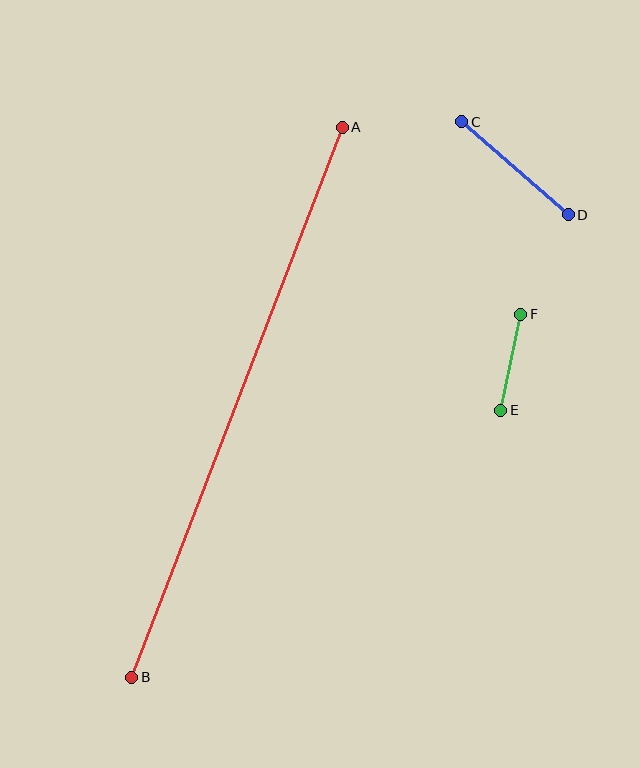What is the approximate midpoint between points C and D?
The midpoint is at approximately (515, 168) pixels.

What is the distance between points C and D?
The distance is approximately 142 pixels.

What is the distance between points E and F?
The distance is approximately 98 pixels.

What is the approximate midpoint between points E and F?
The midpoint is at approximately (511, 362) pixels.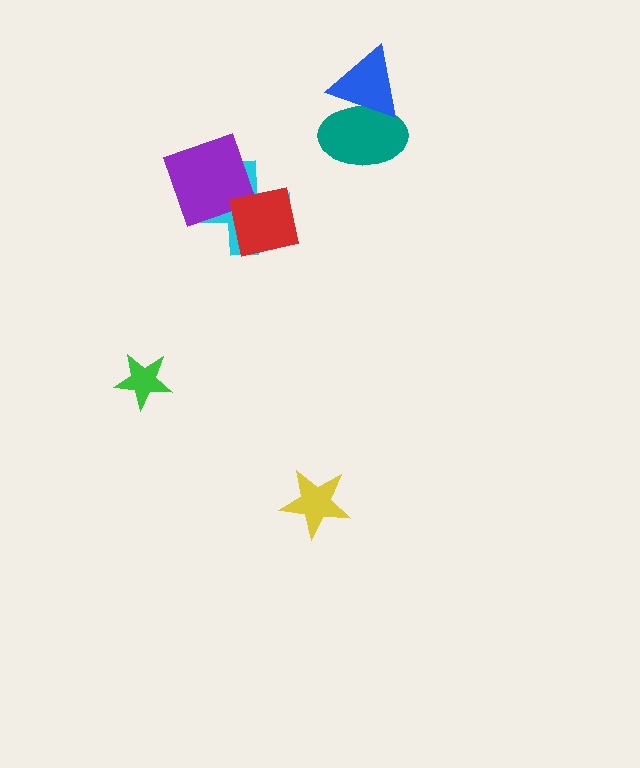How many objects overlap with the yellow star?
0 objects overlap with the yellow star.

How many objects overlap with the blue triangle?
1 object overlaps with the blue triangle.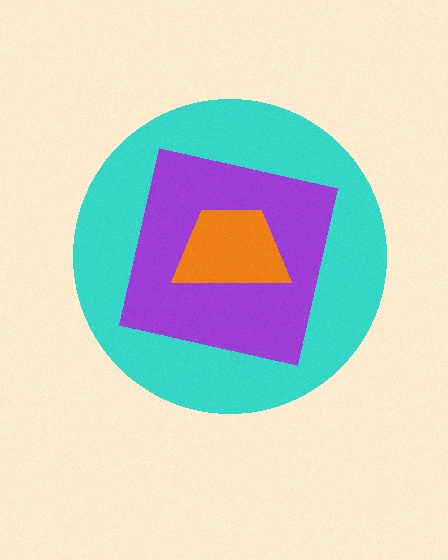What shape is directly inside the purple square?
The orange trapezoid.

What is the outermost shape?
The cyan circle.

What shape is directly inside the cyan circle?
The purple square.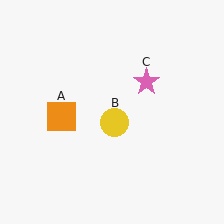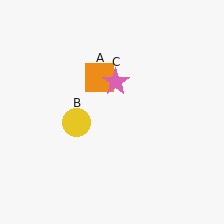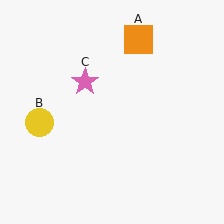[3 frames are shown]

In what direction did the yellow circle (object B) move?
The yellow circle (object B) moved left.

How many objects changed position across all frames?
3 objects changed position: orange square (object A), yellow circle (object B), pink star (object C).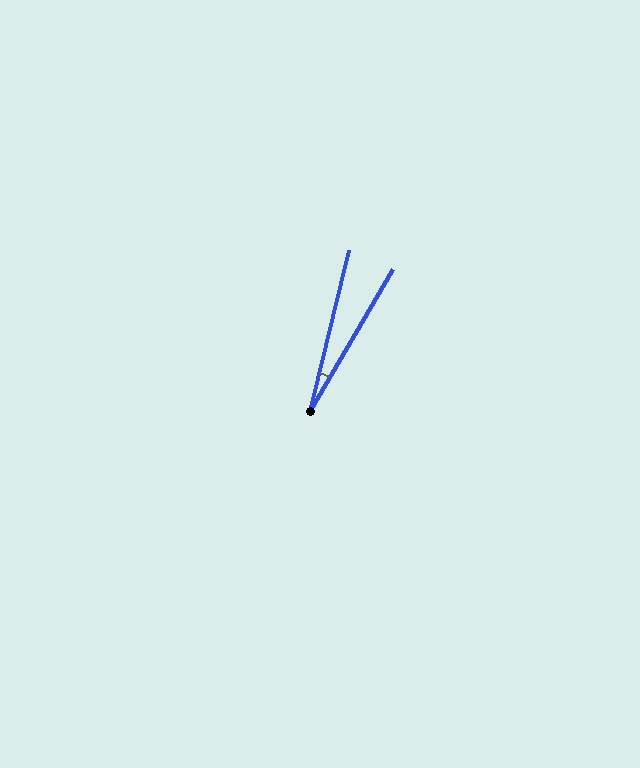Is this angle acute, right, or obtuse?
It is acute.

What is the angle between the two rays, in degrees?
Approximately 17 degrees.